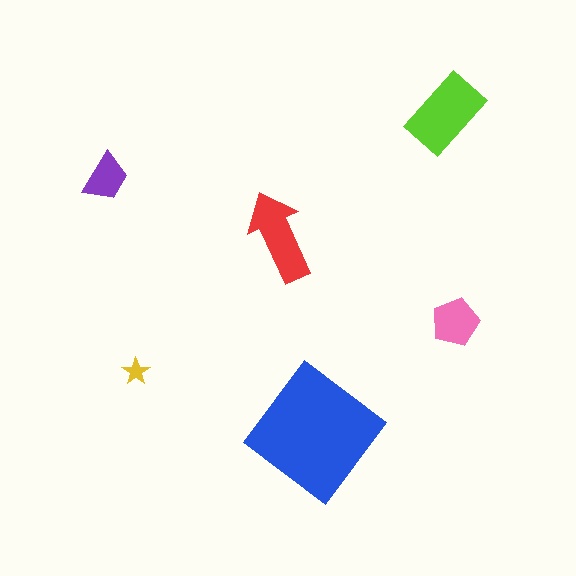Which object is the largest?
The blue diamond.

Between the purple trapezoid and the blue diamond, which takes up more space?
The blue diamond.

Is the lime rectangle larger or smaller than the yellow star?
Larger.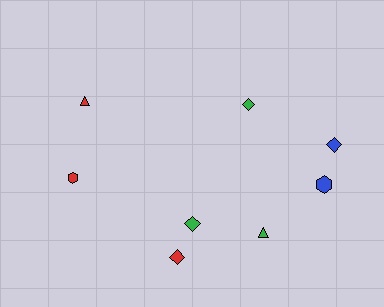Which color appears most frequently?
Green, with 3 objects.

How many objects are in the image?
There are 8 objects.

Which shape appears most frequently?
Diamond, with 4 objects.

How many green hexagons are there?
There are no green hexagons.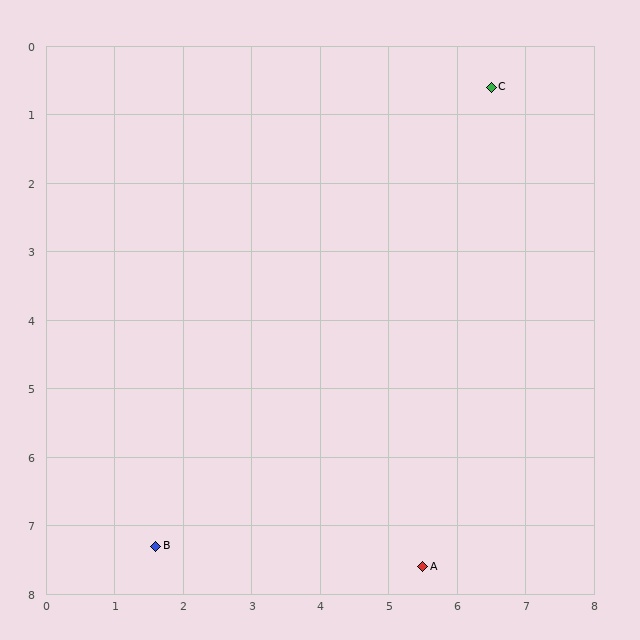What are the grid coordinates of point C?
Point C is at approximately (6.5, 0.6).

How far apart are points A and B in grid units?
Points A and B are about 3.9 grid units apart.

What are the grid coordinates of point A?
Point A is at approximately (5.5, 7.6).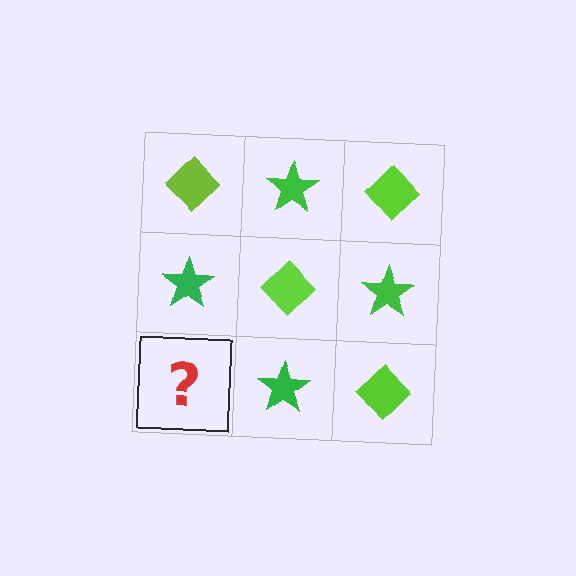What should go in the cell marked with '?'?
The missing cell should contain a lime diamond.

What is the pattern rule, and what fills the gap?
The rule is that it alternates lime diamond and green star in a checkerboard pattern. The gap should be filled with a lime diamond.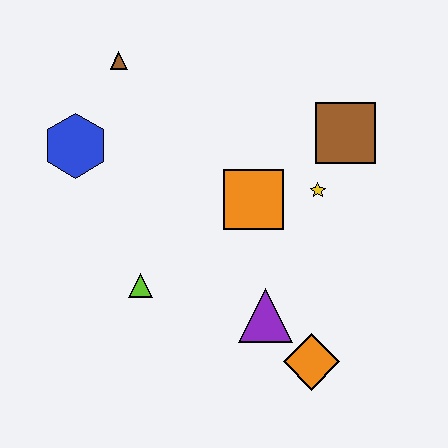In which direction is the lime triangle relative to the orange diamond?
The lime triangle is to the left of the orange diamond.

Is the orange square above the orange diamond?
Yes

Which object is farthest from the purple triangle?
The brown triangle is farthest from the purple triangle.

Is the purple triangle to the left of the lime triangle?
No